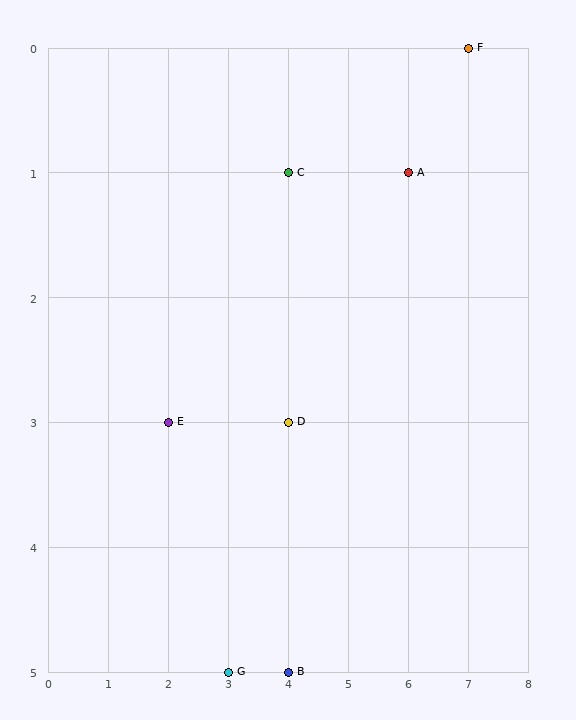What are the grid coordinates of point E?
Point E is at grid coordinates (2, 3).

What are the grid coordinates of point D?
Point D is at grid coordinates (4, 3).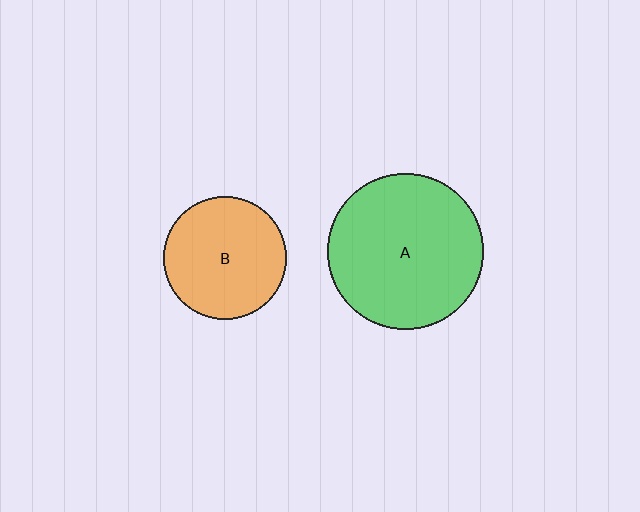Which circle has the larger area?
Circle A (green).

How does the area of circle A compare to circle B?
Approximately 1.6 times.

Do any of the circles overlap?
No, none of the circles overlap.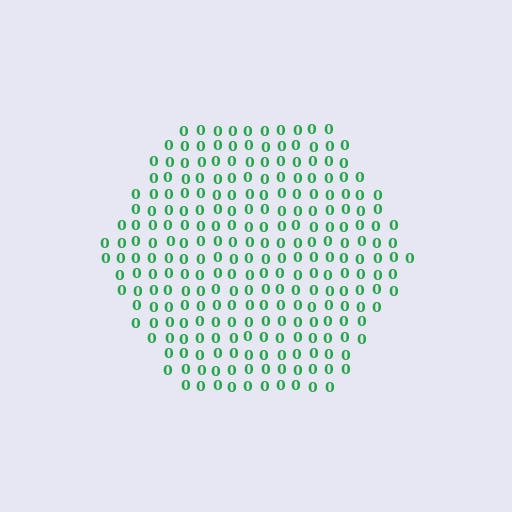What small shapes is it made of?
It is made of small digit 0's.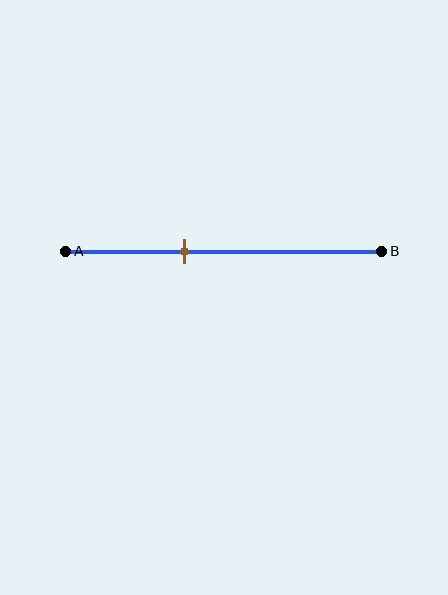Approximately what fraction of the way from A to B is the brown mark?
The brown mark is approximately 40% of the way from A to B.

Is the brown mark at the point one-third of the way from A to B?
No, the mark is at about 40% from A, not at the 33% one-third point.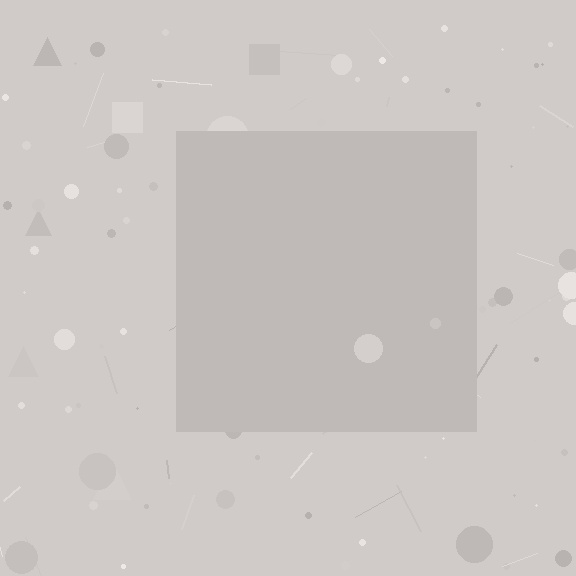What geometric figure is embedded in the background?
A square is embedded in the background.